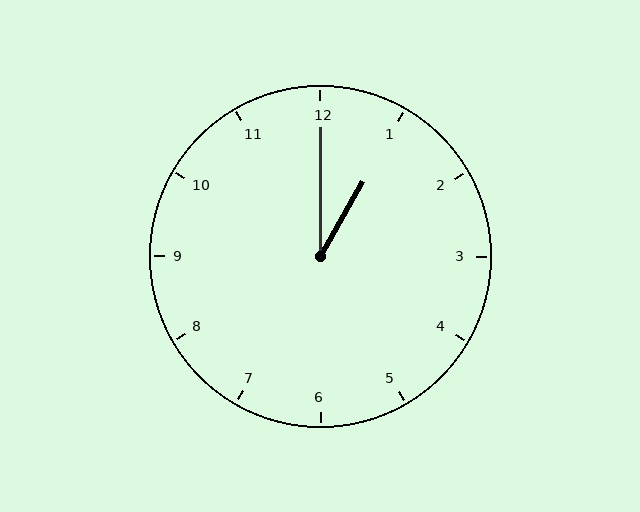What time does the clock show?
1:00.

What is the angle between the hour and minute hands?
Approximately 30 degrees.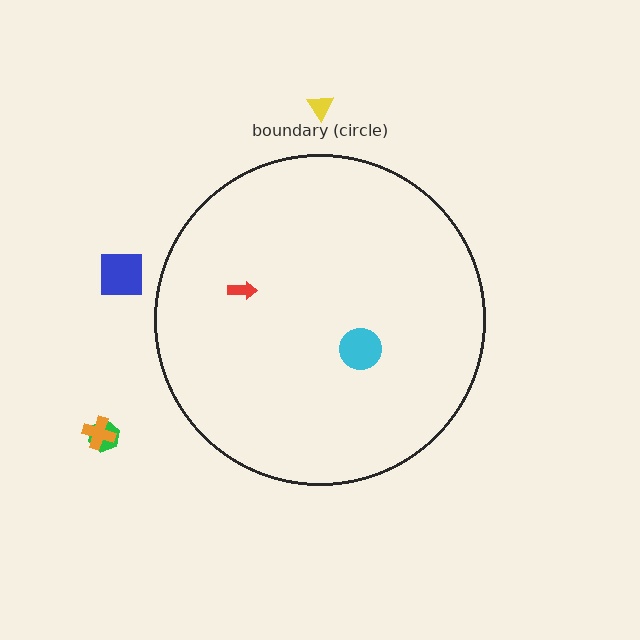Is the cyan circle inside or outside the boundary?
Inside.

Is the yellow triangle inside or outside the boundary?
Outside.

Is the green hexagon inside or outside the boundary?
Outside.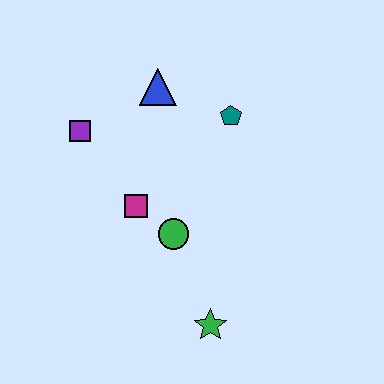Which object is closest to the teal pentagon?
The blue triangle is closest to the teal pentagon.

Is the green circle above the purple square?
No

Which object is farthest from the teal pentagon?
The green star is farthest from the teal pentagon.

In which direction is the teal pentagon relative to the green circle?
The teal pentagon is above the green circle.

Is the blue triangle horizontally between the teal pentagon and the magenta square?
Yes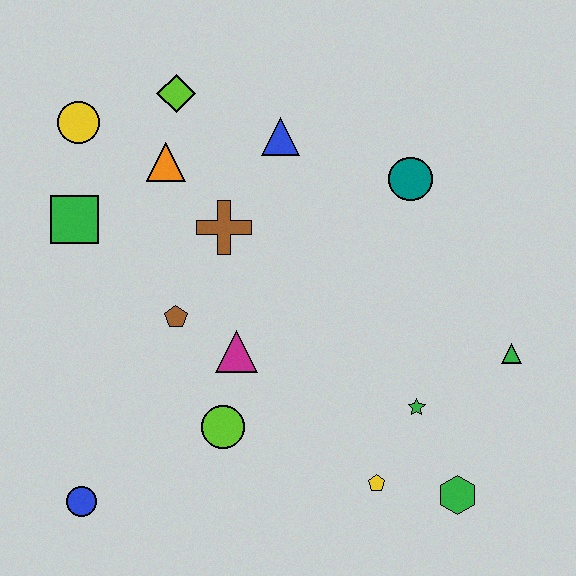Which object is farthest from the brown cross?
The green hexagon is farthest from the brown cross.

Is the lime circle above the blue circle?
Yes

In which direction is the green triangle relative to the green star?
The green triangle is to the right of the green star.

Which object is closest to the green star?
The yellow pentagon is closest to the green star.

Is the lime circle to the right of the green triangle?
No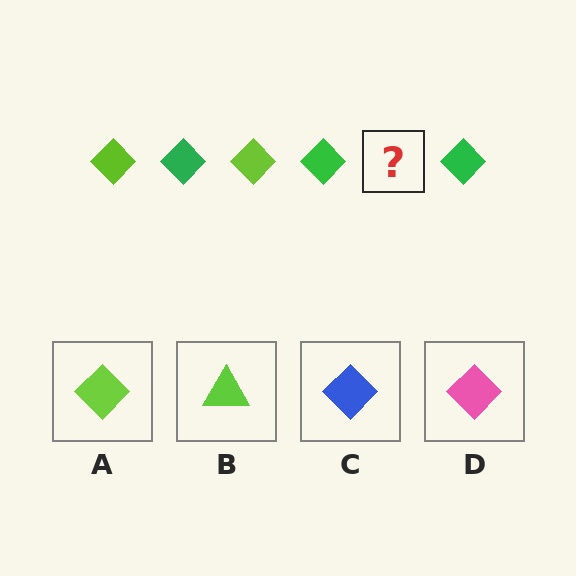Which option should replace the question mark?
Option A.